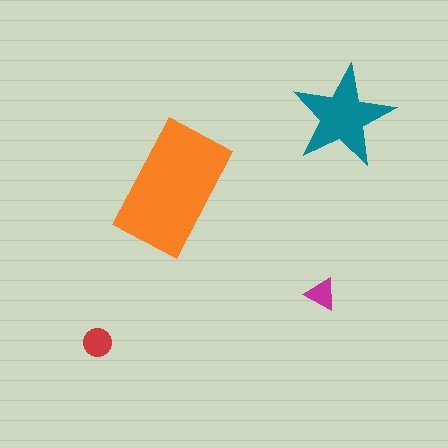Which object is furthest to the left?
The red circle is leftmost.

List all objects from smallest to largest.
The magenta triangle, the red circle, the teal star, the orange rectangle.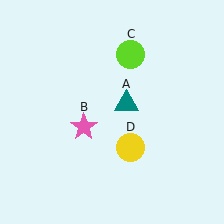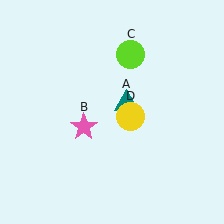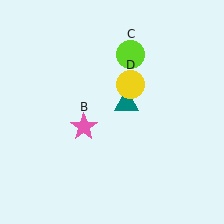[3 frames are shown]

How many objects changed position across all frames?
1 object changed position: yellow circle (object D).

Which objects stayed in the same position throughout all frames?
Teal triangle (object A) and pink star (object B) and lime circle (object C) remained stationary.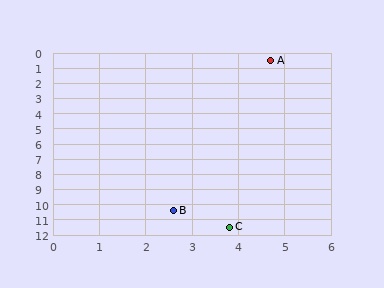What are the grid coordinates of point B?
Point B is at approximately (2.6, 10.4).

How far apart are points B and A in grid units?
Points B and A are about 10.1 grid units apart.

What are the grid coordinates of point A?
Point A is at approximately (4.7, 0.5).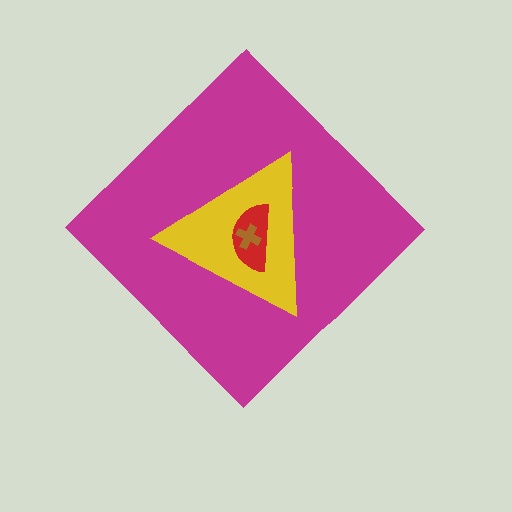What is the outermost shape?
The magenta diamond.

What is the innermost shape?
The brown cross.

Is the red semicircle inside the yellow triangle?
Yes.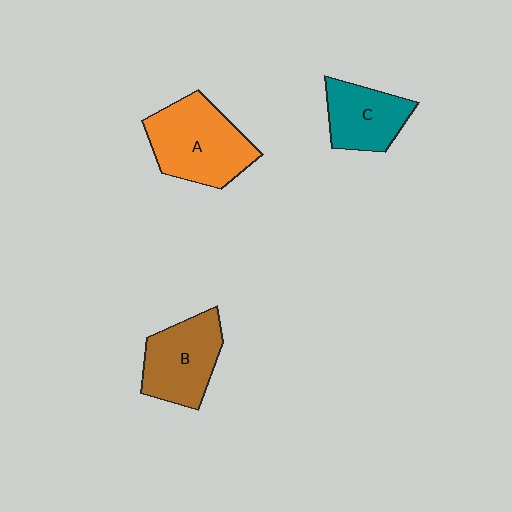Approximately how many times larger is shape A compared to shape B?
Approximately 1.2 times.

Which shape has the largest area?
Shape A (orange).